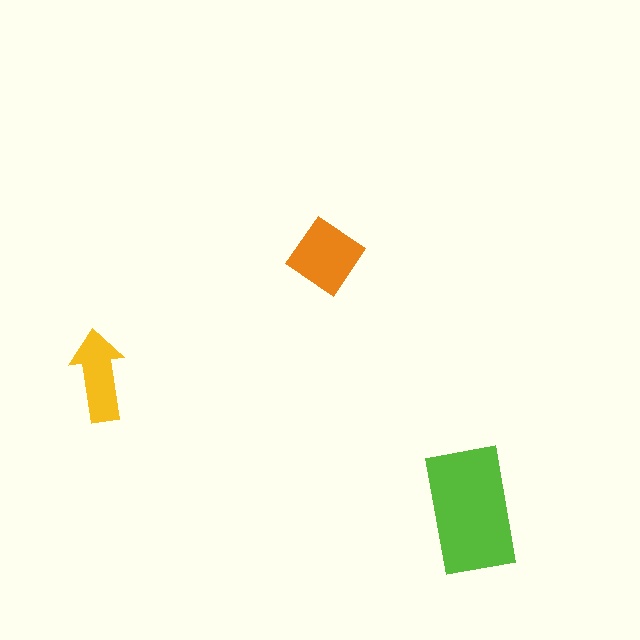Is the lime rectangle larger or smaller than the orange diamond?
Larger.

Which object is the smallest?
The yellow arrow.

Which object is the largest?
The lime rectangle.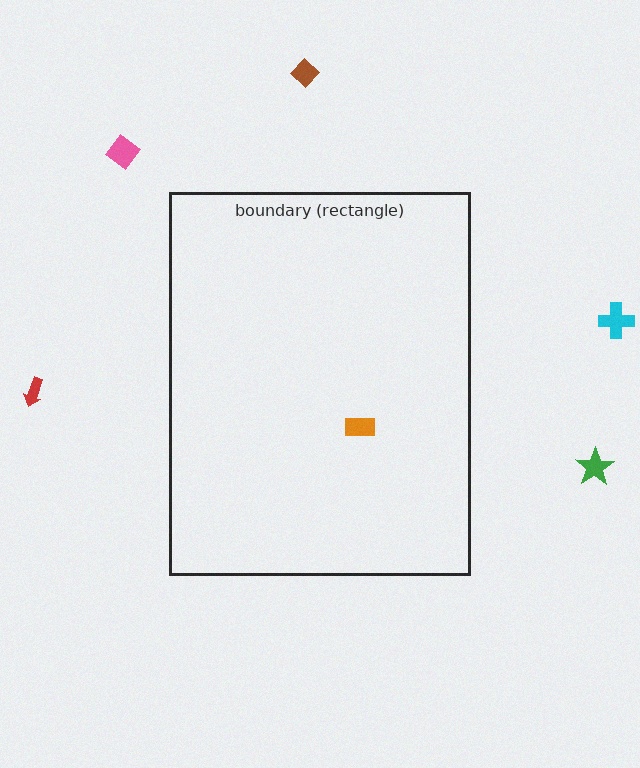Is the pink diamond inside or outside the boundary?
Outside.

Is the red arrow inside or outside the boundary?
Outside.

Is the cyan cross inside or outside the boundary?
Outside.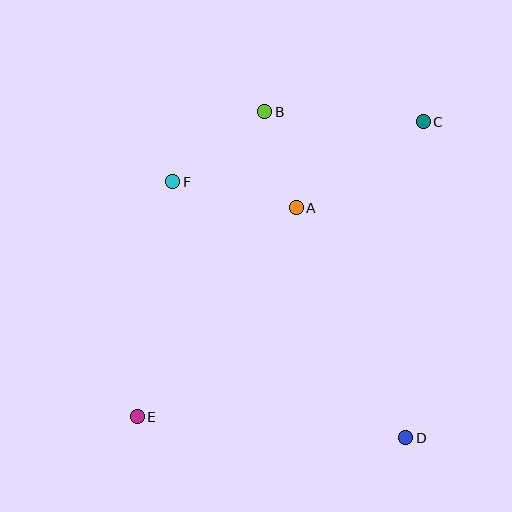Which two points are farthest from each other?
Points C and E are farthest from each other.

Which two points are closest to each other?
Points A and B are closest to each other.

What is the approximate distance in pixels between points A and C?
The distance between A and C is approximately 154 pixels.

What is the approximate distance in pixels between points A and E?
The distance between A and E is approximately 263 pixels.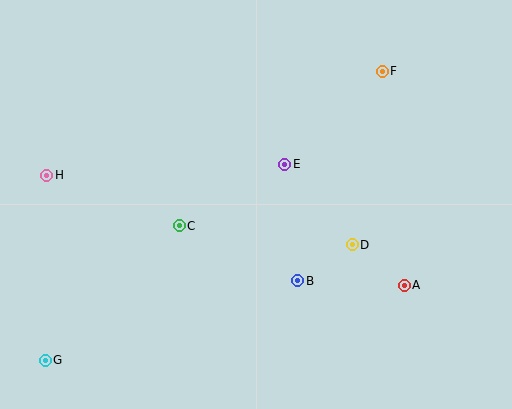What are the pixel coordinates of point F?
Point F is at (382, 71).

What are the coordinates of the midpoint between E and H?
The midpoint between E and H is at (166, 170).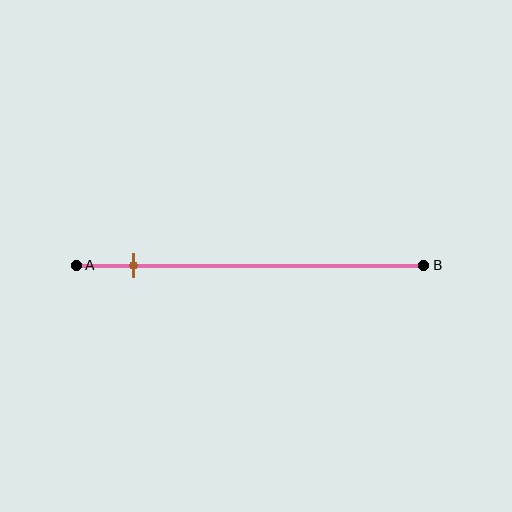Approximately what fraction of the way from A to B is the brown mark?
The brown mark is approximately 15% of the way from A to B.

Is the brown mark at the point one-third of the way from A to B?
No, the mark is at about 15% from A, not at the 33% one-third point.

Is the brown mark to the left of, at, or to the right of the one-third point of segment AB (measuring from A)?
The brown mark is to the left of the one-third point of segment AB.